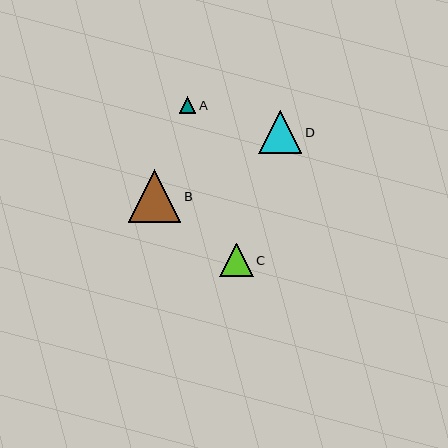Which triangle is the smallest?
Triangle A is the smallest with a size of approximately 16 pixels.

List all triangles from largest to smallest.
From largest to smallest: B, D, C, A.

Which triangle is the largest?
Triangle B is the largest with a size of approximately 53 pixels.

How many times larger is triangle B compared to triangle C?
Triangle B is approximately 1.6 times the size of triangle C.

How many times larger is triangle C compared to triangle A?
Triangle C is approximately 2.0 times the size of triangle A.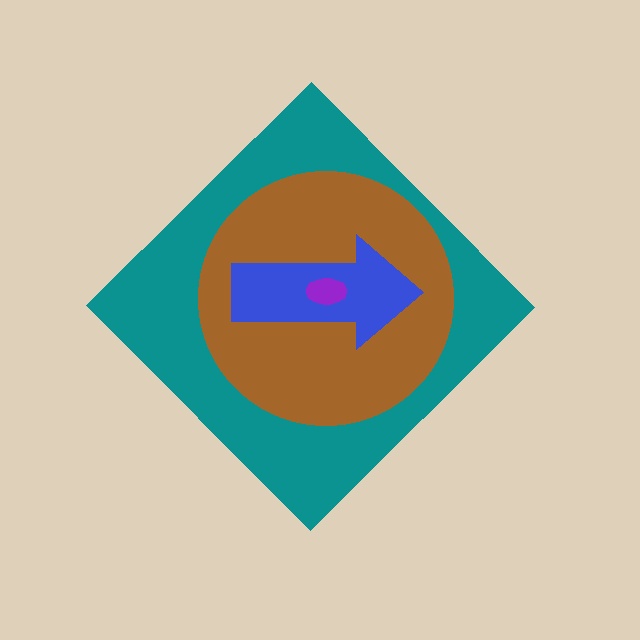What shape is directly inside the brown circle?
The blue arrow.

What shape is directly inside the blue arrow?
The purple ellipse.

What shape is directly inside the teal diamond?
The brown circle.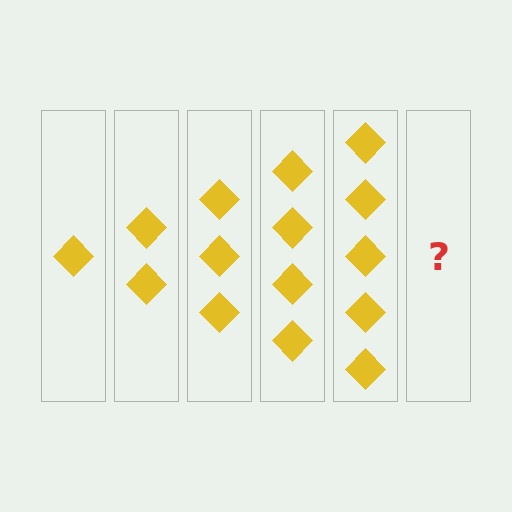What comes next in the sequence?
The next element should be 6 diamonds.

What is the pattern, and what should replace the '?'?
The pattern is that each step adds one more diamond. The '?' should be 6 diamonds.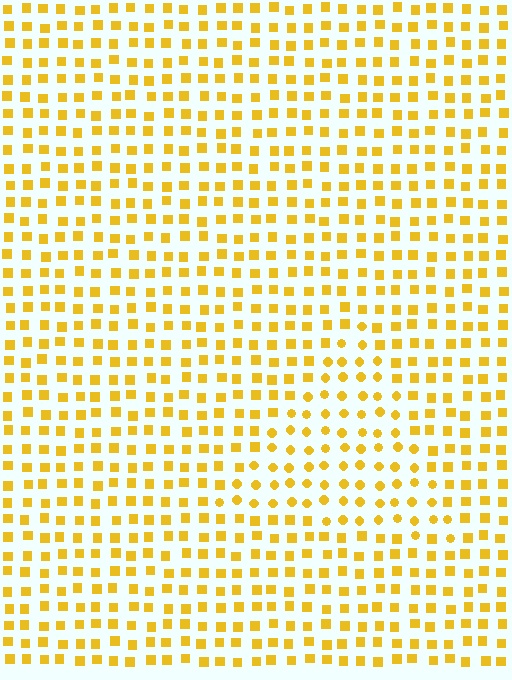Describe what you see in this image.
The image is filled with small yellow elements arranged in a uniform grid. A triangle-shaped region contains circles, while the surrounding area contains squares. The boundary is defined purely by the change in element shape.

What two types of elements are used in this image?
The image uses circles inside the triangle region and squares outside it.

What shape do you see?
I see a triangle.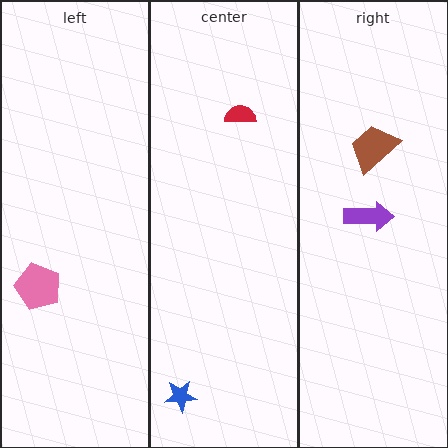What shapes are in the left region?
The pink pentagon.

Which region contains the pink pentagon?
The left region.